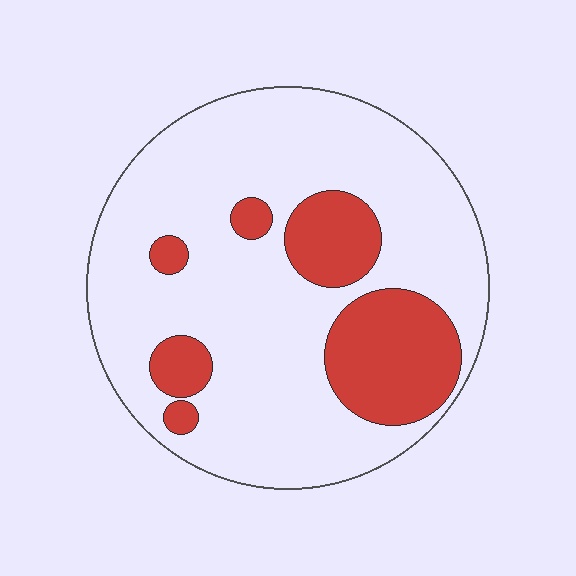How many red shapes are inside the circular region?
6.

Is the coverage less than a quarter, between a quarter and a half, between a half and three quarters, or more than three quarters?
Less than a quarter.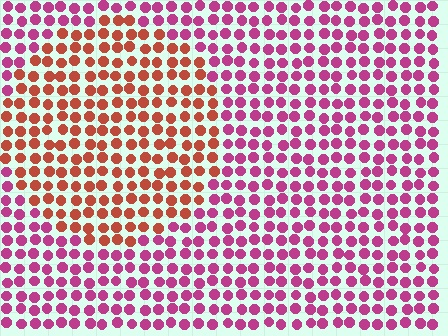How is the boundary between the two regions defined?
The boundary is defined purely by a slight shift in hue (about 45 degrees). Spacing, size, and orientation are identical on both sides.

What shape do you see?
I see a circle.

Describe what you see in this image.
The image is filled with small magenta elements in a uniform arrangement. A circle-shaped region is visible where the elements are tinted to a slightly different hue, forming a subtle color boundary.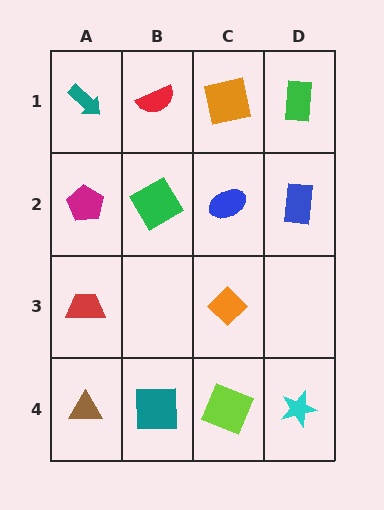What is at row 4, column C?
A lime square.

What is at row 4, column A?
A brown triangle.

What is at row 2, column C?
A blue ellipse.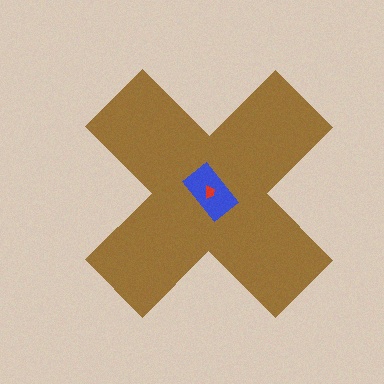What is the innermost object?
The red trapezoid.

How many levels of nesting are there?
3.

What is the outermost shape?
The brown cross.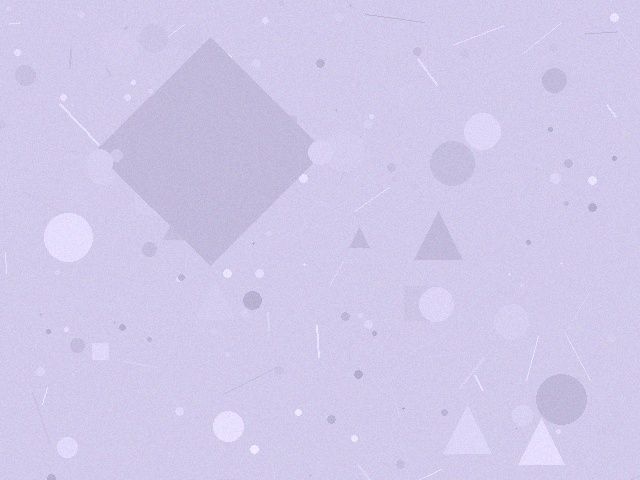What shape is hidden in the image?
A diamond is hidden in the image.